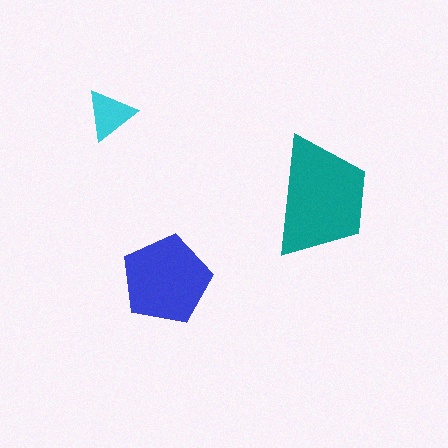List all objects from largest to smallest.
The teal trapezoid, the blue pentagon, the cyan triangle.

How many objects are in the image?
There are 3 objects in the image.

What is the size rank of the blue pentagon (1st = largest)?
2nd.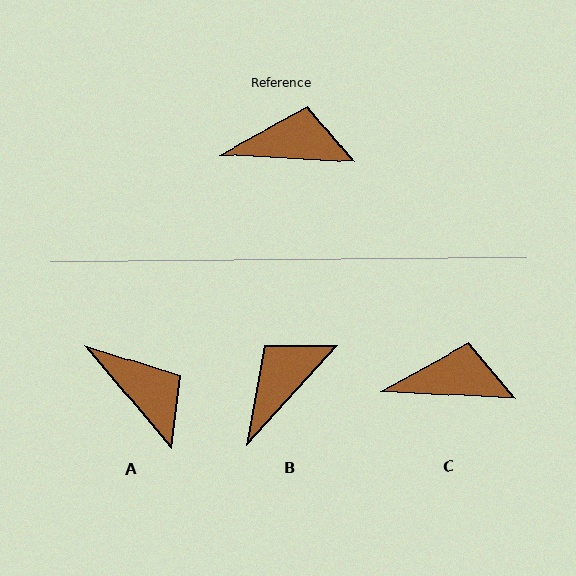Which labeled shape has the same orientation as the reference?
C.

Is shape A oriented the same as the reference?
No, it is off by about 46 degrees.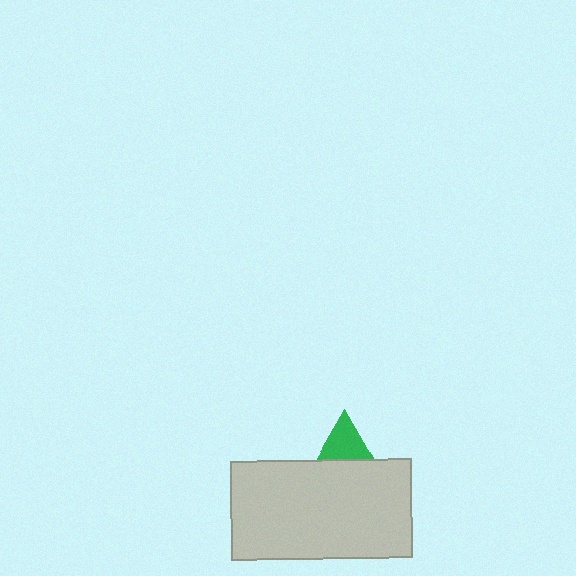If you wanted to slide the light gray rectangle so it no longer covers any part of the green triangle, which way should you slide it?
Slide it down — that is the most direct way to separate the two shapes.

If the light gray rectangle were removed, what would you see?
You would see the complete green triangle.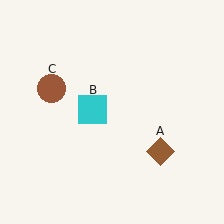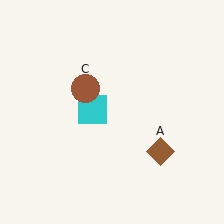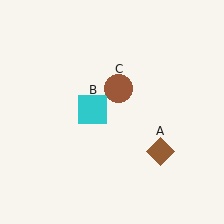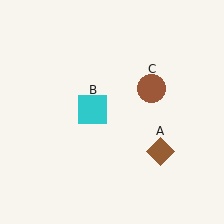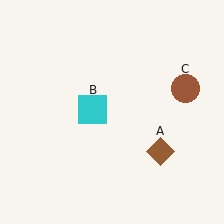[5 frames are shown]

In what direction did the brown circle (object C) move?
The brown circle (object C) moved right.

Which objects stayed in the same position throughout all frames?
Brown diamond (object A) and cyan square (object B) remained stationary.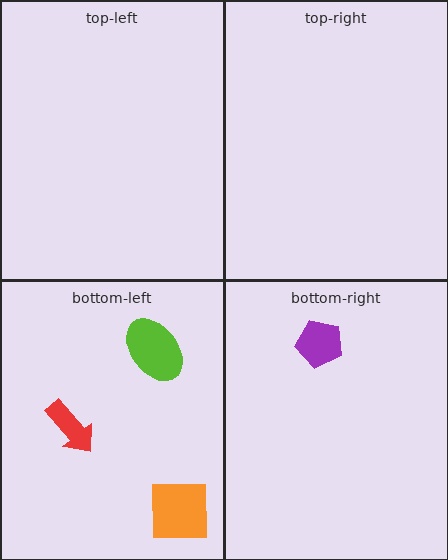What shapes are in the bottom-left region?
The orange square, the red arrow, the lime ellipse.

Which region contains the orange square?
The bottom-left region.